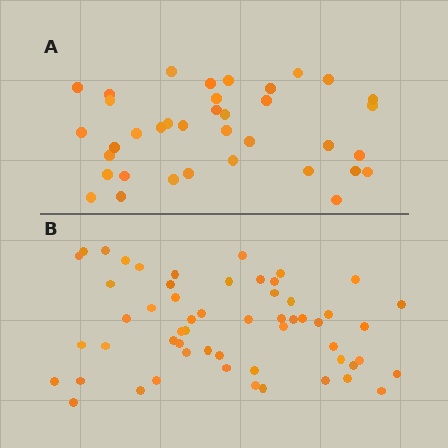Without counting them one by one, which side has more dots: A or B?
Region B (the bottom region) has more dots.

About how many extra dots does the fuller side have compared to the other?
Region B has approximately 20 more dots than region A.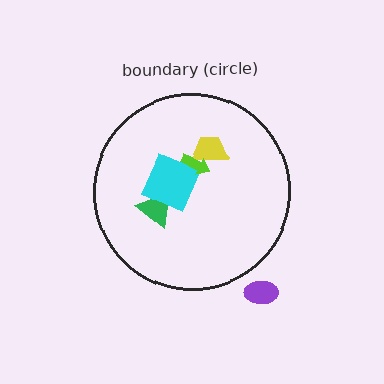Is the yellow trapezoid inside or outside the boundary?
Inside.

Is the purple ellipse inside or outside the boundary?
Outside.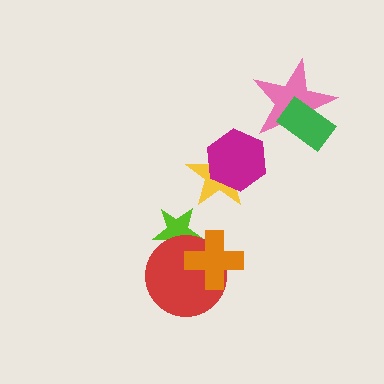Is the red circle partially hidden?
Yes, it is partially covered by another shape.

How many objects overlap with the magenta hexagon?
1 object overlaps with the magenta hexagon.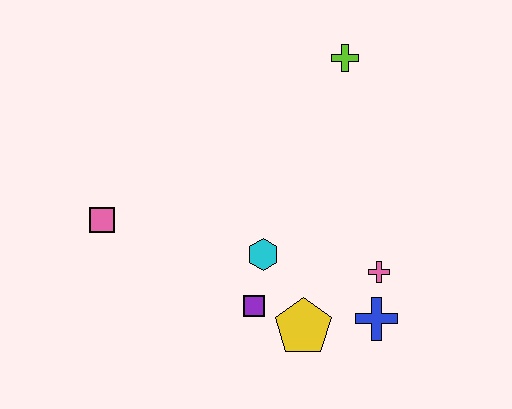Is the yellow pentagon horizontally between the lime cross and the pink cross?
No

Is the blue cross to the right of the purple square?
Yes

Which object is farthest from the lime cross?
The pink square is farthest from the lime cross.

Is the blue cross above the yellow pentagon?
Yes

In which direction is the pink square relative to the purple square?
The pink square is to the left of the purple square.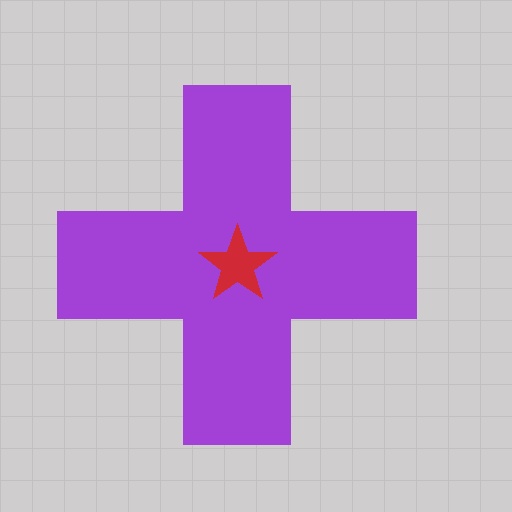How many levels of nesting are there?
2.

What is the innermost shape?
The red star.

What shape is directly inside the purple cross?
The red star.